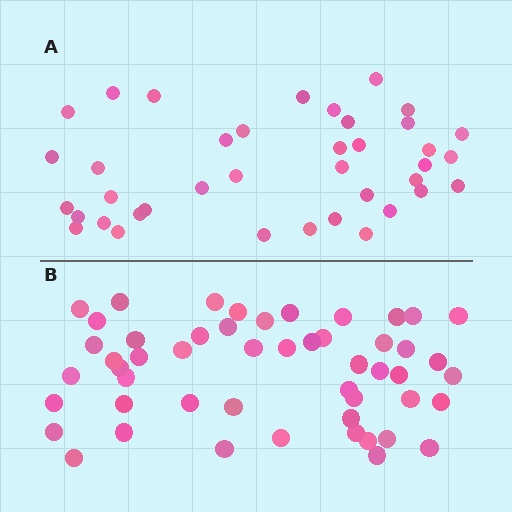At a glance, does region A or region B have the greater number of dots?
Region B (the bottom region) has more dots.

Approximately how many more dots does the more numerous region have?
Region B has roughly 12 or so more dots than region A.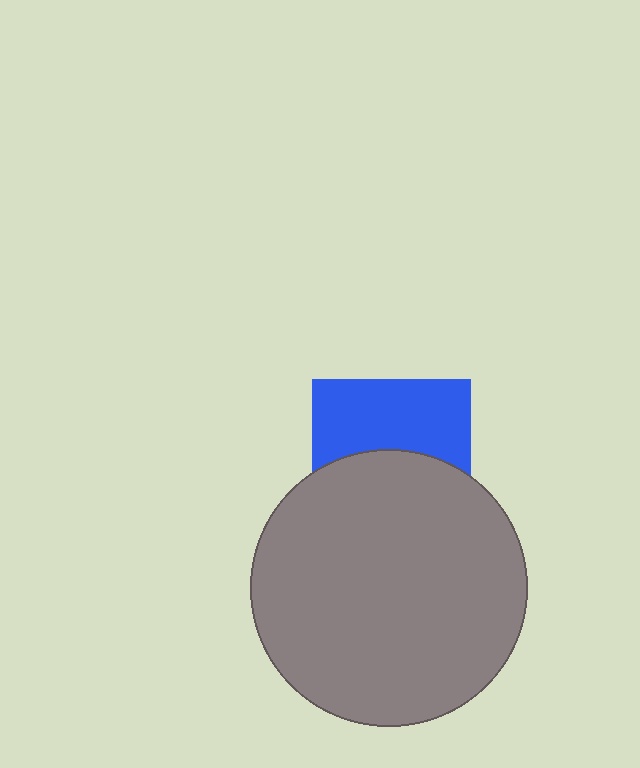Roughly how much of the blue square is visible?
About half of it is visible (roughly 49%).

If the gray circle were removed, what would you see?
You would see the complete blue square.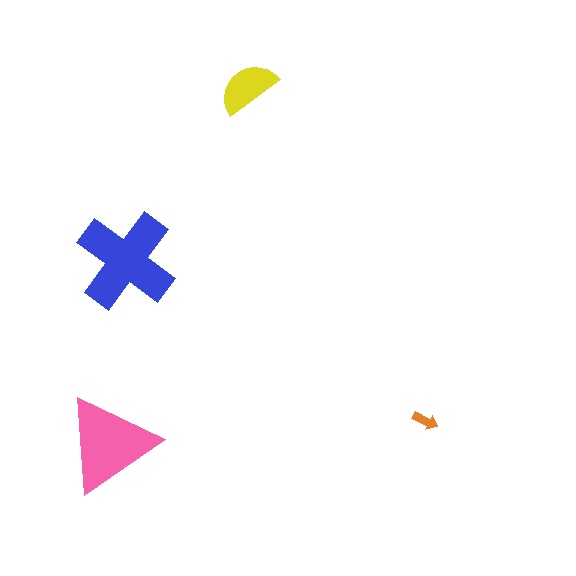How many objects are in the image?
There are 4 objects in the image.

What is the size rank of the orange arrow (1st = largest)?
4th.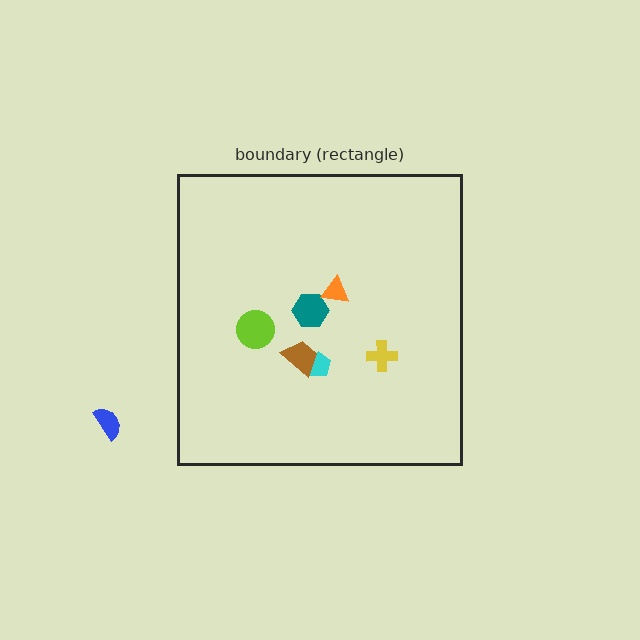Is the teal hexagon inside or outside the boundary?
Inside.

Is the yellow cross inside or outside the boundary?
Inside.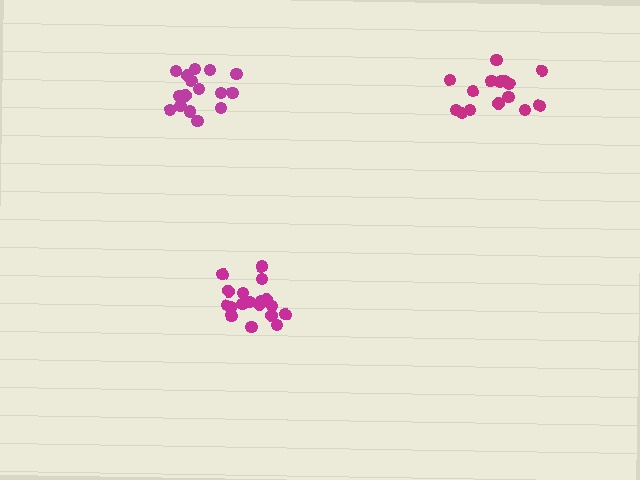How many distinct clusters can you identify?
There are 3 distinct clusters.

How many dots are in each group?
Group 1: 15 dots, Group 2: 16 dots, Group 3: 18 dots (49 total).